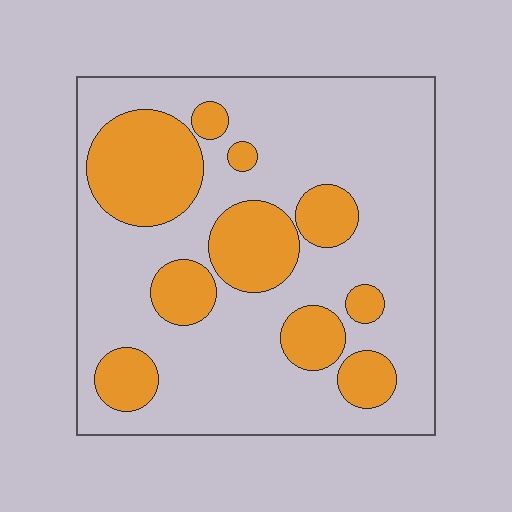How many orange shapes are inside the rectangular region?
10.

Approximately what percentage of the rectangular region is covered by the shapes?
Approximately 30%.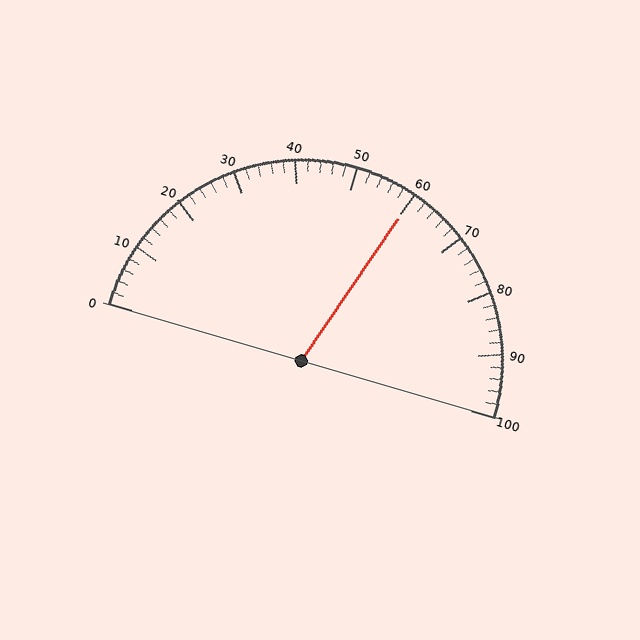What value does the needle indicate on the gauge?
The needle indicates approximately 60.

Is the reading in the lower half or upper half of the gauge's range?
The reading is in the upper half of the range (0 to 100).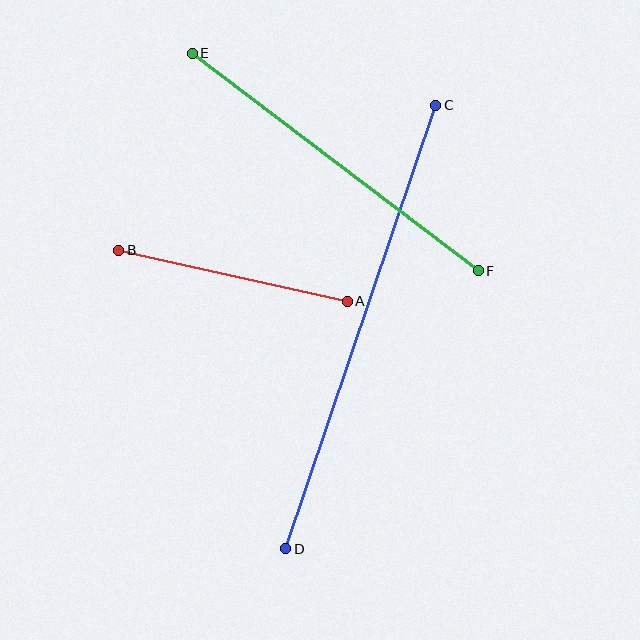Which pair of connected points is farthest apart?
Points C and D are farthest apart.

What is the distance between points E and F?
The distance is approximately 359 pixels.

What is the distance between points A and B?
The distance is approximately 234 pixels.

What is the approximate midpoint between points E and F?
The midpoint is at approximately (335, 162) pixels.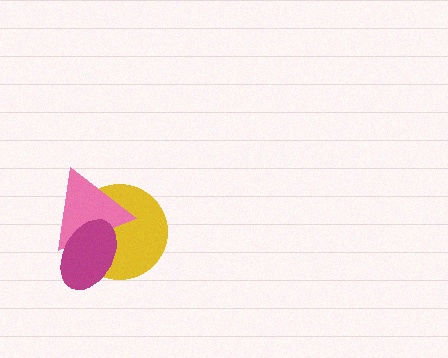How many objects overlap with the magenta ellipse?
2 objects overlap with the magenta ellipse.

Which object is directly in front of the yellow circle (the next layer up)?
The pink triangle is directly in front of the yellow circle.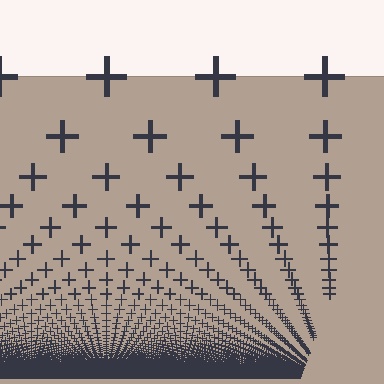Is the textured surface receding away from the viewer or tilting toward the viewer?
The surface appears to tilt toward the viewer. Texture elements get larger and sparser toward the top.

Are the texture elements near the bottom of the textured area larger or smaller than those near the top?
Smaller. The gradient is inverted — elements near the bottom are smaller and denser.